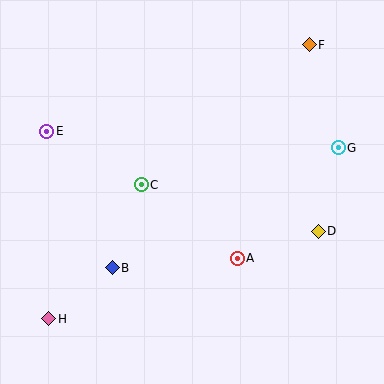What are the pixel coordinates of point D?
Point D is at (318, 231).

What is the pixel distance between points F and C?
The distance between F and C is 219 pixels.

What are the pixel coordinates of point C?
Point C is at (141, 185).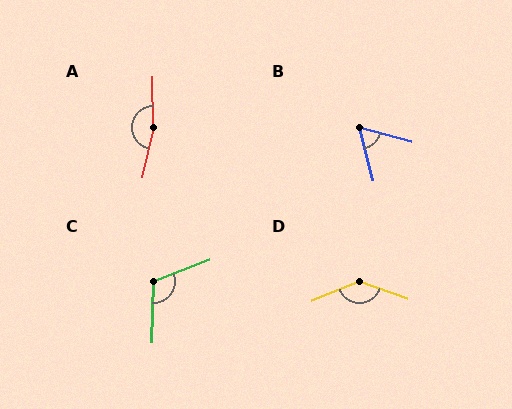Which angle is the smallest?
B, at approximately 61 degrees.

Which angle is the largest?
A, at approximately 167 degrees.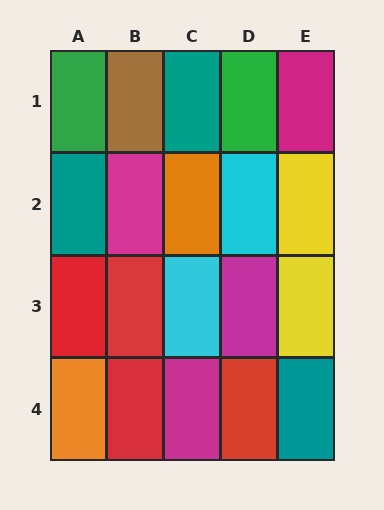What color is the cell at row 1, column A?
Green.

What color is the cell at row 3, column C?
Cyan.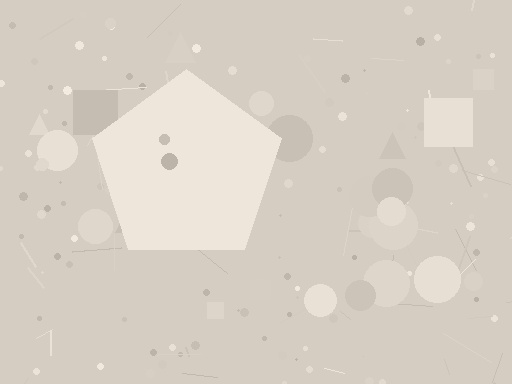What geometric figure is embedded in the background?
A pentagon is embedded in the background.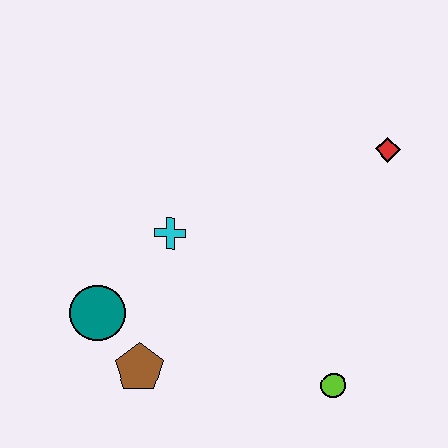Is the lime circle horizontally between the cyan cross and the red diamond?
Yes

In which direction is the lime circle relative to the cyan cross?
The lime circle is to the right of the cyan cross.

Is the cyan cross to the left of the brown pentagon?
No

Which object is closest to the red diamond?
The cyan cross is closest to the red diamond.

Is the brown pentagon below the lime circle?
No